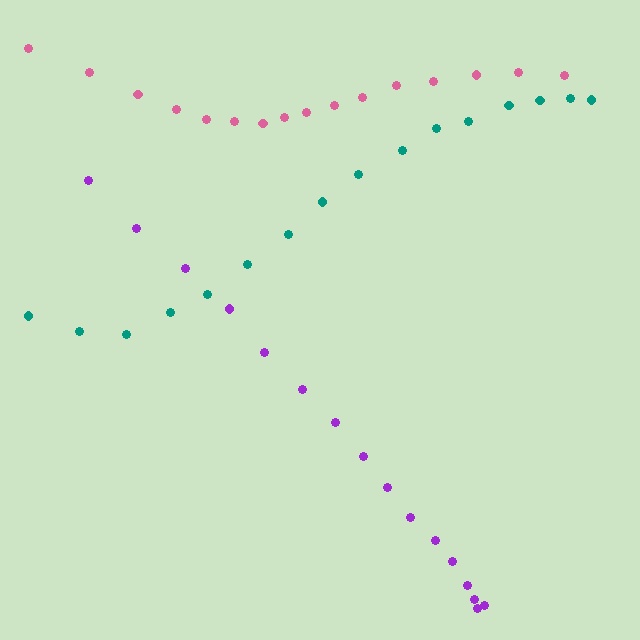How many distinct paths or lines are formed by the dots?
There are 3 distinct paths.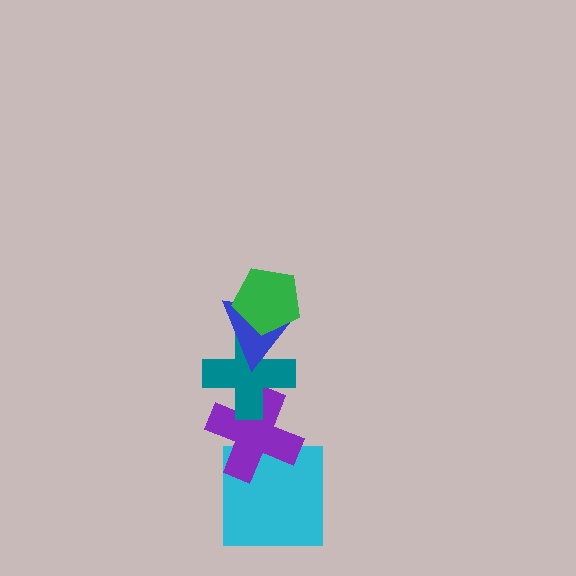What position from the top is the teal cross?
The teal cross is 3rd from the top.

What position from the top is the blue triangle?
The blue triangle is 2nd from the top.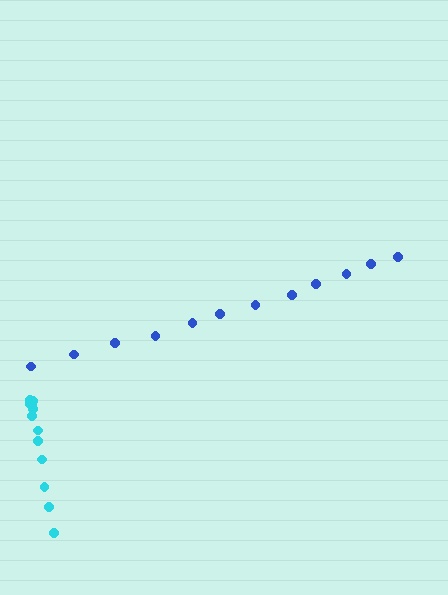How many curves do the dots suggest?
There are 2 distinct paths.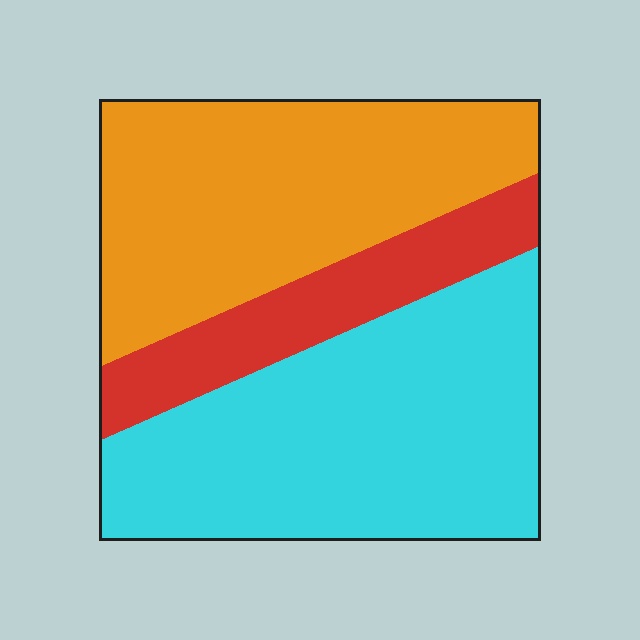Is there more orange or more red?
Orange.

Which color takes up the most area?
Cyan, at roughly 45%.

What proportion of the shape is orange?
Orange takes up about three eighths (3/8) of the shape.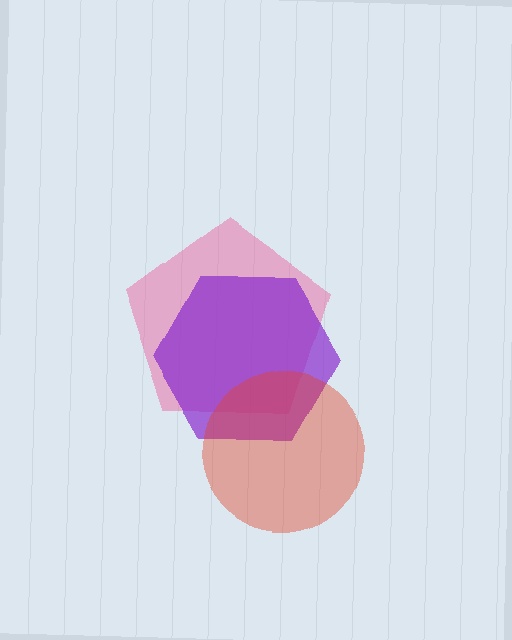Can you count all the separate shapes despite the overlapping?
Yes, there are 3 separate shapes.